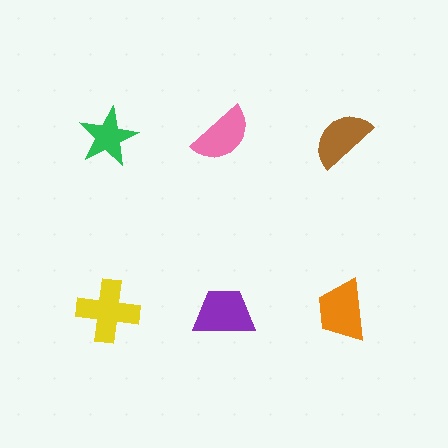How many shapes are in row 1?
3 shapes.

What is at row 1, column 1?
A green star.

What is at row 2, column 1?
A yellow cross.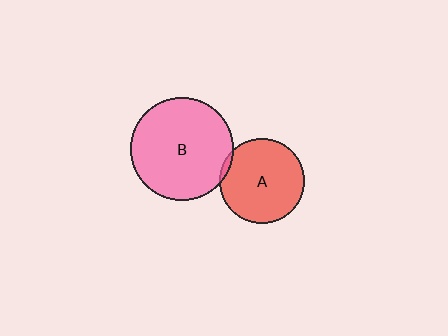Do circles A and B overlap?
Yes.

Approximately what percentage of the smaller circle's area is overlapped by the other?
Approximately 5%.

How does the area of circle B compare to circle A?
Approximately 1.5 times.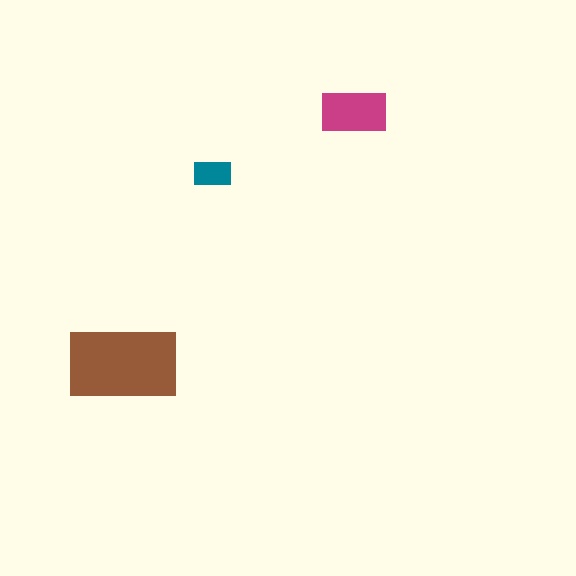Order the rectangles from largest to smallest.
the brown one, the magenta one, the teal one.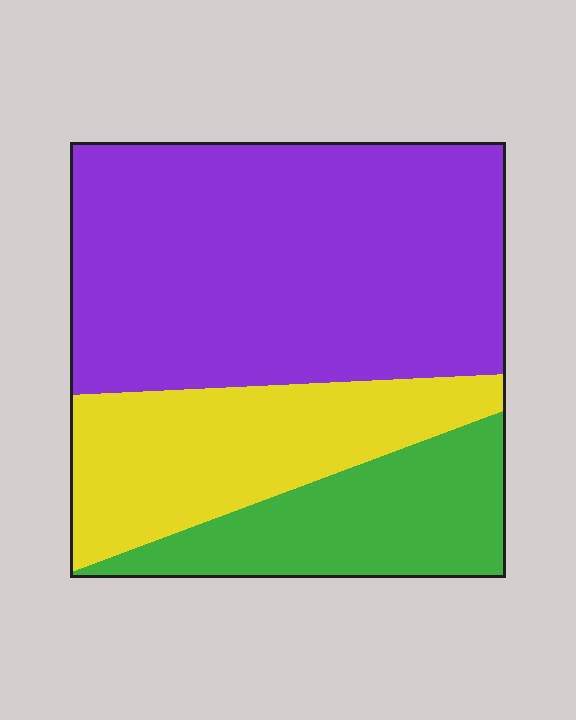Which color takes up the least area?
Green, at roughly 20%.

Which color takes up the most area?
Purple, at roughly 55%.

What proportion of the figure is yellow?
Yellow takes up between a sixth and a third of the figure.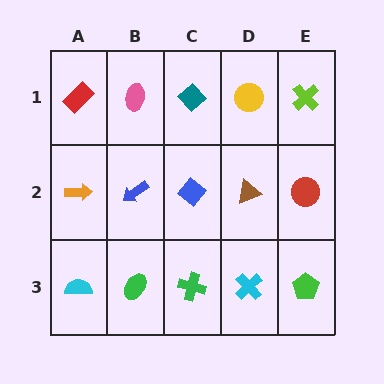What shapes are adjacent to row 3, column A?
An orange arrow (row 2, column A), a green ellipse (row 3, column B).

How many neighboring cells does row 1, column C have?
3.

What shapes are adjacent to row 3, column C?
A blue diamond (row 2, column C), a green ellipse (row 3, column B), a cyan cross (row 3, column D).